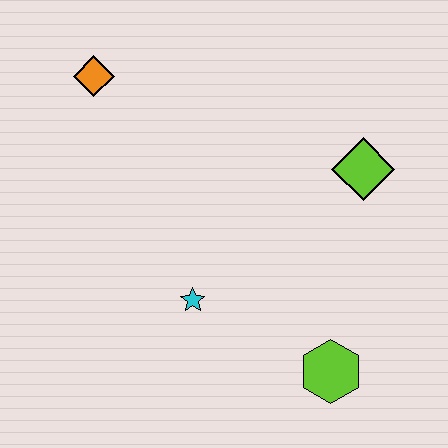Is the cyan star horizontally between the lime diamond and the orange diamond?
Yes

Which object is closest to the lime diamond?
The lime hexagon is closest to the lime diamond.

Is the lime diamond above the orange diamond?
No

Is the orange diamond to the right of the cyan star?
No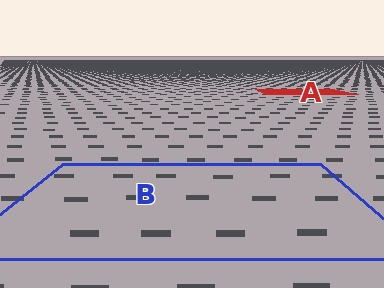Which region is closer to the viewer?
Region B is closer. The texture elements there are larger and more spread out.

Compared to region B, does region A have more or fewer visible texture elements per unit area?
Region A has more texture elements per unit area — they are packed more densely because it is farther away.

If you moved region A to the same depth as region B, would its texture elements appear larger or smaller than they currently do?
They would appear larger. At a closer depth, the same texture elements are projected at a bigger on-screen size.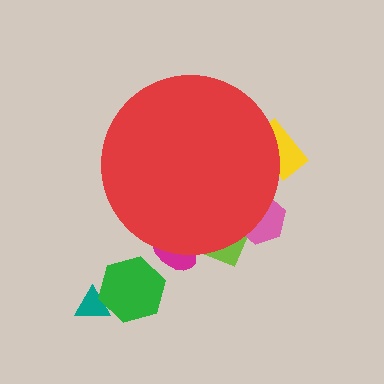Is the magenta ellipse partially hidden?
Yes, the magenta ellipse is partially hidden behind the red circle.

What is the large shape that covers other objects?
A red circle.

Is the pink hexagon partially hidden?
Yes, the pink hexagon is partially hidden behind the red circle.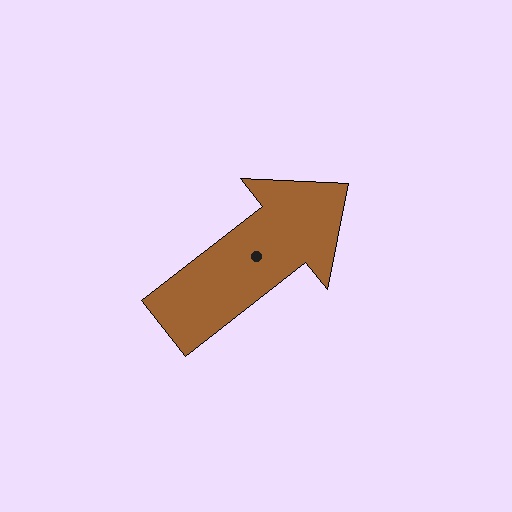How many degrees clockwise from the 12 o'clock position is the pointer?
Approximately 52 degrees.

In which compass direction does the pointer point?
Northeast.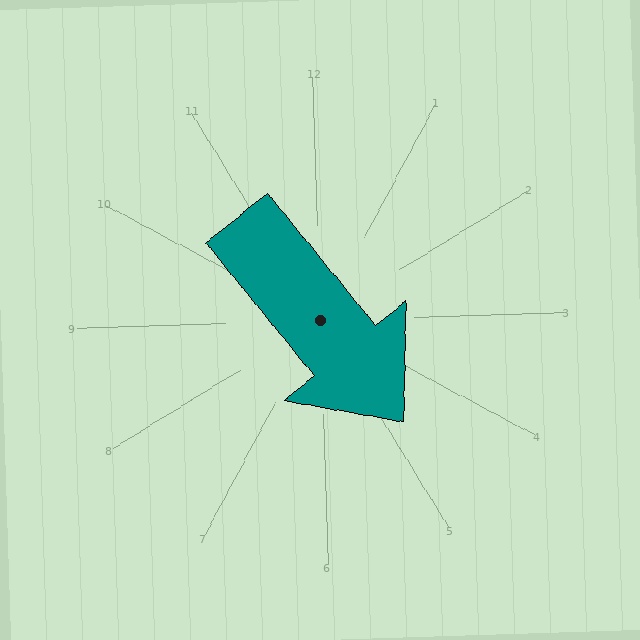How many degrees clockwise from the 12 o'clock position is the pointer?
Approximately 142 degrees.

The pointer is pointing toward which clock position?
Roughly 5 o'clock.